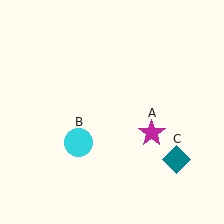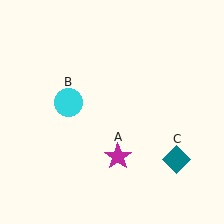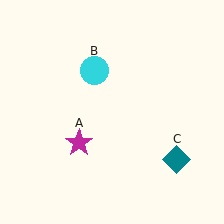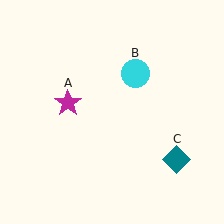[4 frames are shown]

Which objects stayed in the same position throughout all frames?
Teal diamond (object C) remained stationary.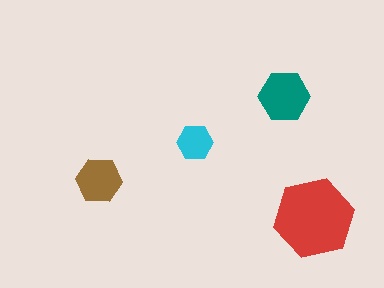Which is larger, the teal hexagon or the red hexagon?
The red one.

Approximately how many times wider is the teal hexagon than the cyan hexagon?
About 1.5 times wider.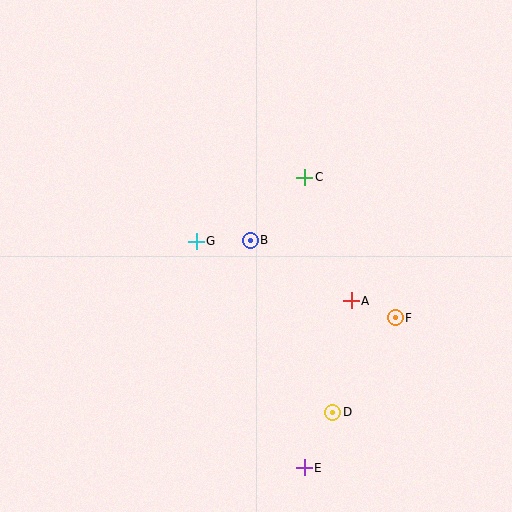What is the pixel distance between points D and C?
The distance between D and C is 236 pixels.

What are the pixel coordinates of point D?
Point D is at (333, 412).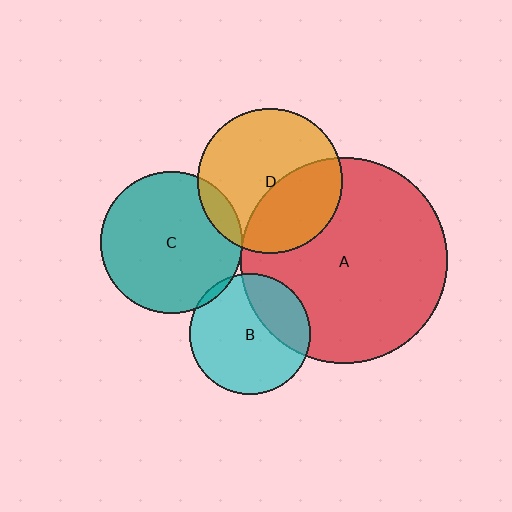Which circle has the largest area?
Circle A (red).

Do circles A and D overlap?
Yes.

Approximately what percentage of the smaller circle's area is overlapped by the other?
Approximately 40%.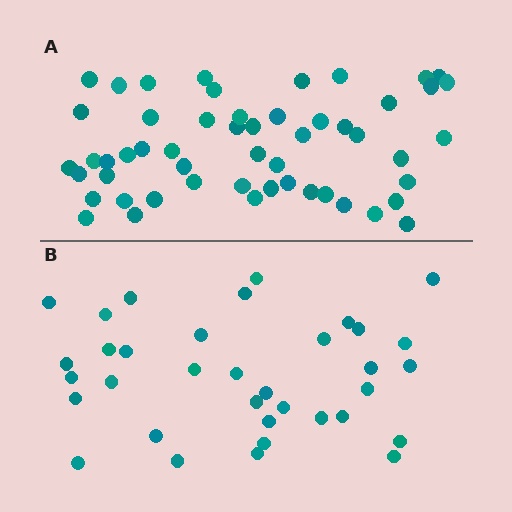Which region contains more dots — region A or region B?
Region A (the top region) has more dots.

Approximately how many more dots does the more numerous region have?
Region A has approximately 20 more dots than region B.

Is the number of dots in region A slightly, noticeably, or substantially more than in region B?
Region A has substantially more. The ratio is roughly 1.5 to 1.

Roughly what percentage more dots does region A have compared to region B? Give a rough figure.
About 50% more.